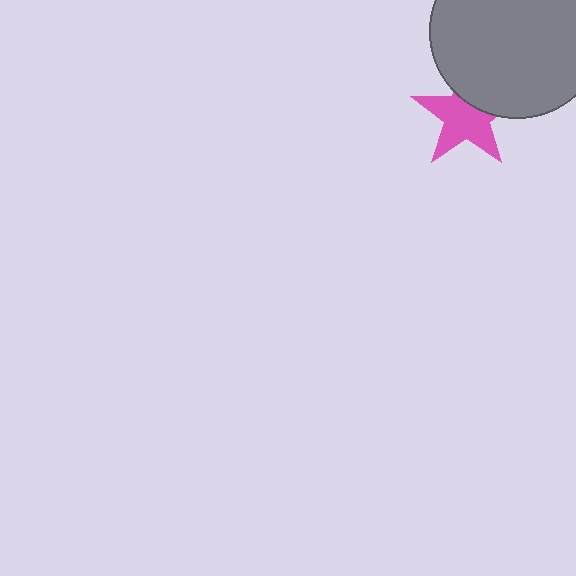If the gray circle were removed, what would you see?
You would see the complete pink star.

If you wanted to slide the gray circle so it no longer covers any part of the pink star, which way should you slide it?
Slide it up — that is the most direct way to separate the two shapes.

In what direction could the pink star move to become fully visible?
The pink star could move down. That would shift it out from behind the gray circle entirely.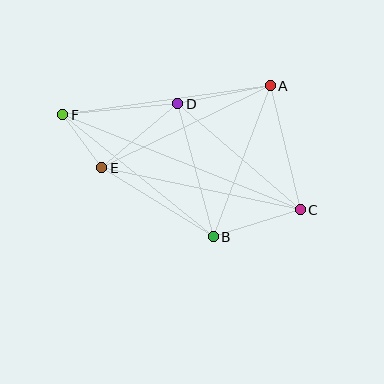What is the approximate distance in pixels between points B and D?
The distance between B and D is approximately 138 pixels.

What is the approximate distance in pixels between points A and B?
The distance between A and B is approximately 162 pixels.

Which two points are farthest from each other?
Points C and F are farthest from each other.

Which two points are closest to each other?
Points E and F are closest to each other.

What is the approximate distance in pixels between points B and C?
The distance between B and C is approximately 91 pixels.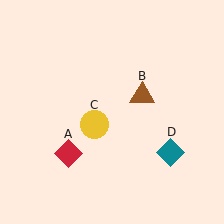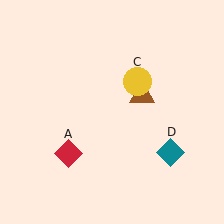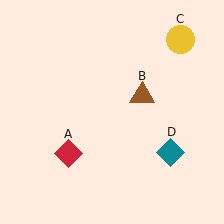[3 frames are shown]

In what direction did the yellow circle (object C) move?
The yellow circle (object C) moved up and to the right.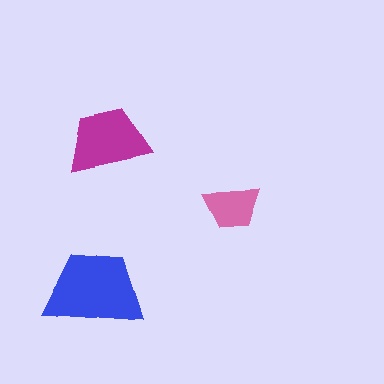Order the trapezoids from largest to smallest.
the blue one, the magenta one, the pink one.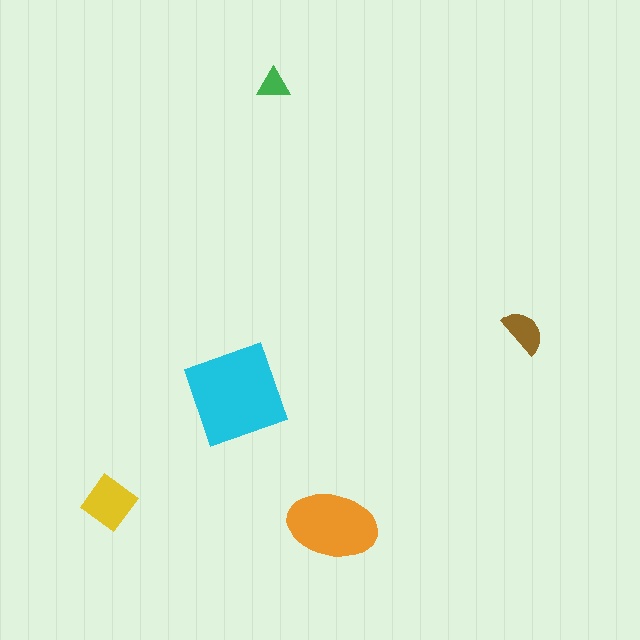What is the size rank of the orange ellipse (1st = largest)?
2nd.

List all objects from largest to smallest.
The cyan square, the orange ellipse, the yellow diamond, the brown semicircle, the green triangle.